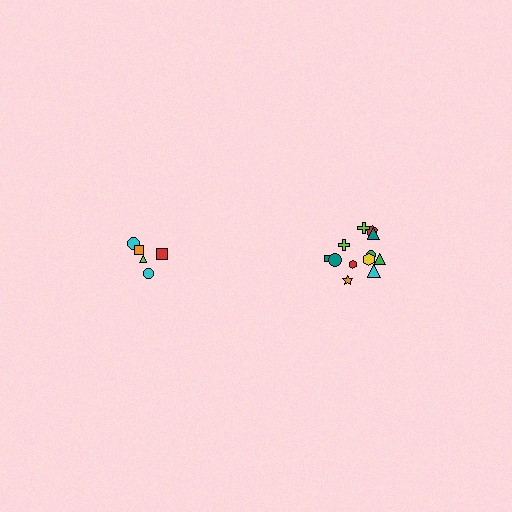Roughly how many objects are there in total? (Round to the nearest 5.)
Roughly 15 objects in total.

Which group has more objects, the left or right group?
The right group.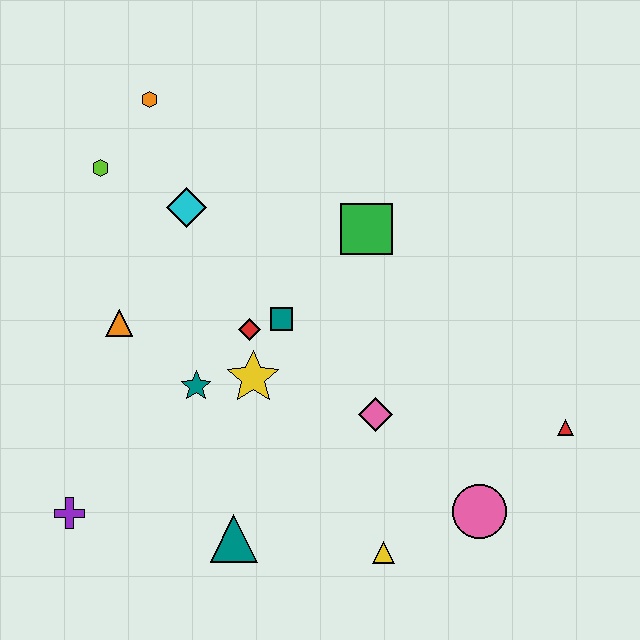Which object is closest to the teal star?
The yellow star is closest to the teal star.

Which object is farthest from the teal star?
The red triangle is farthest from the teal star.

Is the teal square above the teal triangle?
Yes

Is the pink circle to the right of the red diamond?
Yes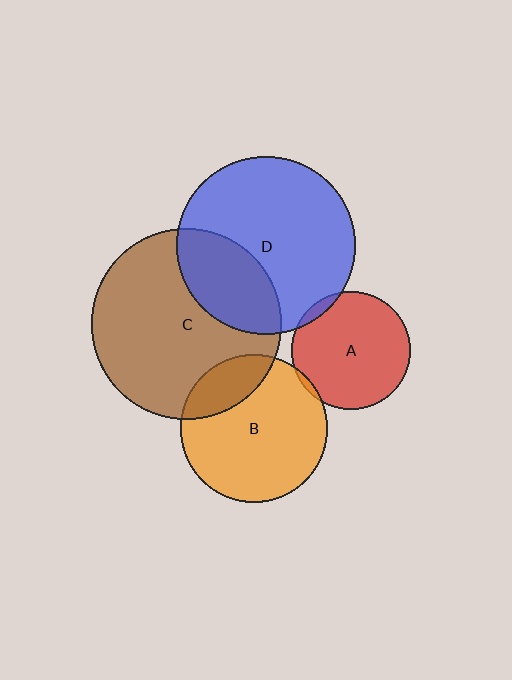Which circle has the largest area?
Circle C (brown).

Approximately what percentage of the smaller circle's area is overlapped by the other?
Approximately 20%.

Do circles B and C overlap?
Yes.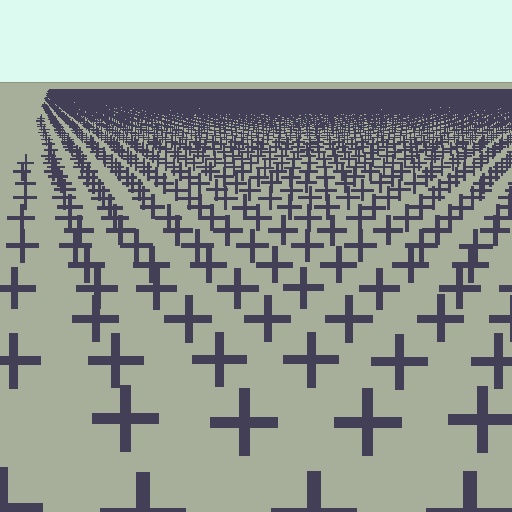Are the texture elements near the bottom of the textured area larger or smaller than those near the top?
Larger. Near the bottom, elements are closer to the viewer and appear at a bigger on-screen size.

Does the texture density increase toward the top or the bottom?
Density increases toward the top.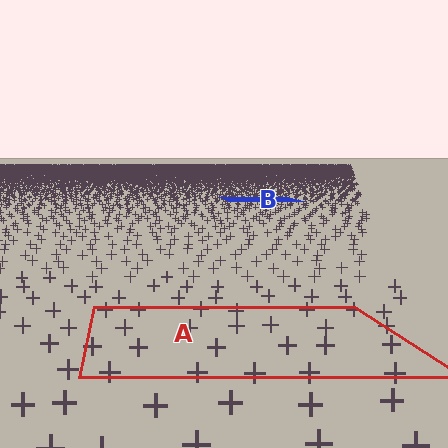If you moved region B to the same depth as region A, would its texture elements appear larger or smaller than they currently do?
They would appear larger. At a closer depth, the same texture elements are projected at a bigger on-screen size.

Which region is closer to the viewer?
Region A is closer. The texture elements there are larger and more spread out.